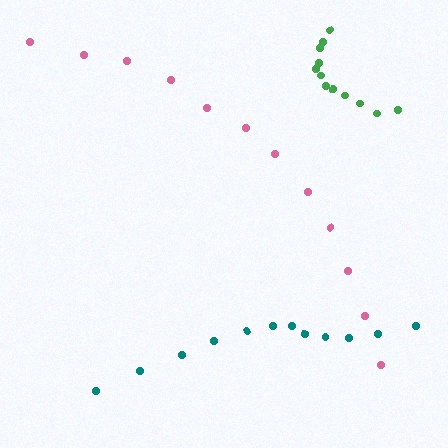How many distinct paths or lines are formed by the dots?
There are 3 distinct paths.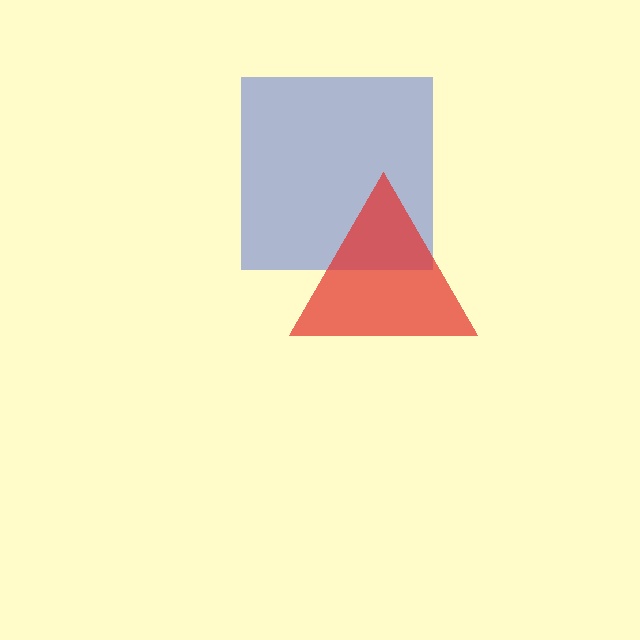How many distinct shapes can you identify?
There are 2 distinct shapes: a blue square, a red triangle.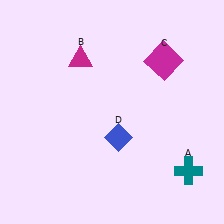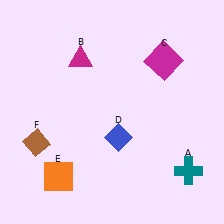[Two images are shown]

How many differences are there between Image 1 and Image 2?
There are 2 differences between the two images.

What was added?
An orange square (E), a brown diamond (F) were added in Image 2.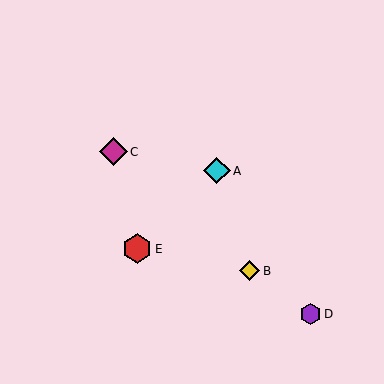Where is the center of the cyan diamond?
The center of the cyan diamond is at (217, 171).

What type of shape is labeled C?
Shape C is a magenta diamond.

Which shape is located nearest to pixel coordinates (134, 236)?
The red hexagon (labeled E) at (137, 249) is nearest to that location.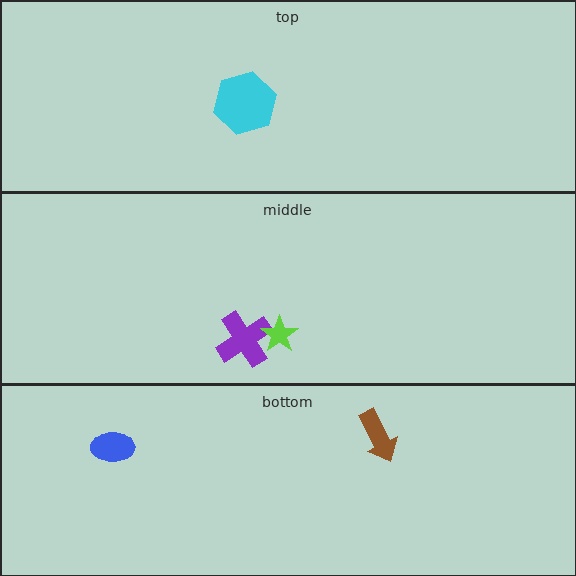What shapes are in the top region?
The cyan hexagon.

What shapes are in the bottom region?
The blue ellipse, the brown arrow.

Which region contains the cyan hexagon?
The top region.